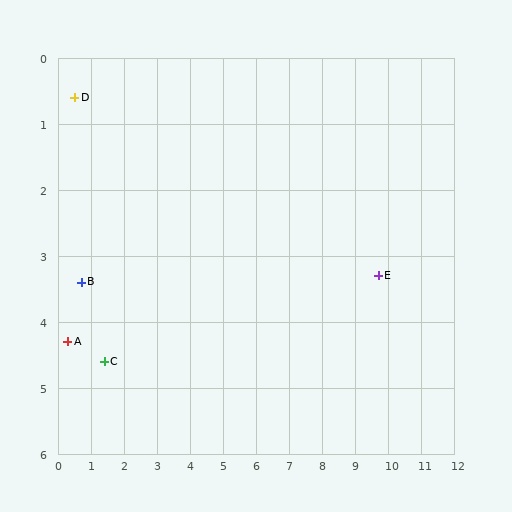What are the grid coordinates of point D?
Point D is at approximately (0.5, 0.6).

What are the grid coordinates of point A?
Point A is at approximately (0.3, 4.3).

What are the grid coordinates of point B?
Point B is at approximately (0.7, 3.4).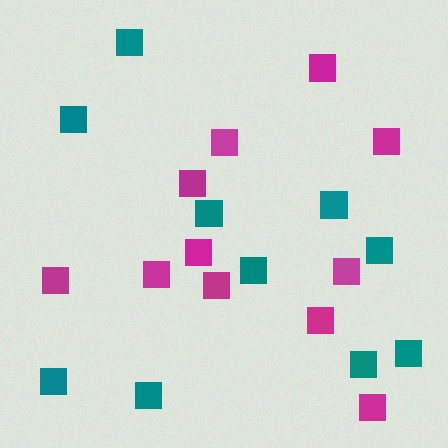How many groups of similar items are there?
There are 2 groups: one group of teal squares (10) and one group of magenta squares (11).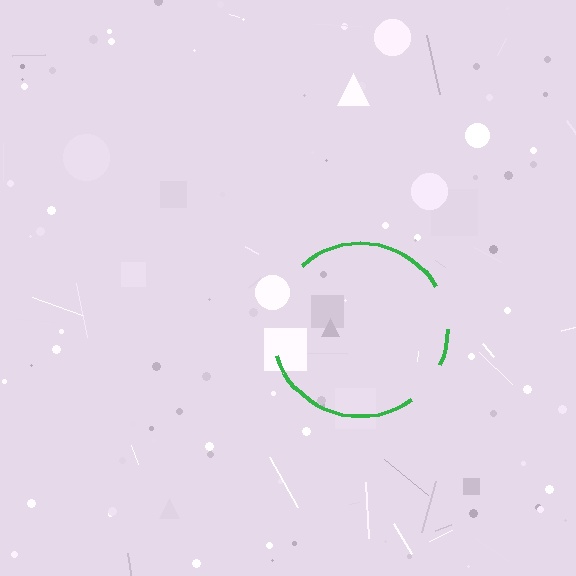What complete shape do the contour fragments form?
The contour fragments form a circle.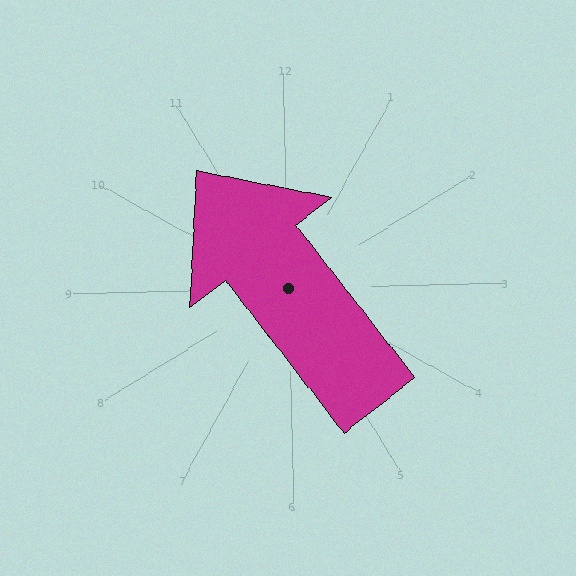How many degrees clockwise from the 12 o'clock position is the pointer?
Approximately 323 degrees.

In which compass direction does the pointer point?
Northwest.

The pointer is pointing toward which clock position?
Roughly 11 o'clock.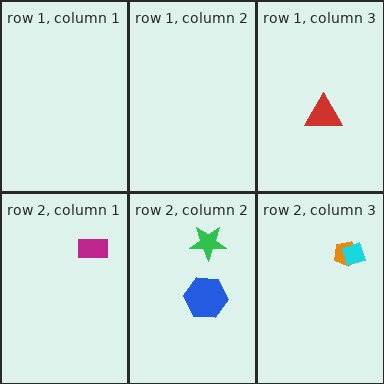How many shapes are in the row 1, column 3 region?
1.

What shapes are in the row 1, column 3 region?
The red triangle.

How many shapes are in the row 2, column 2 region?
2.